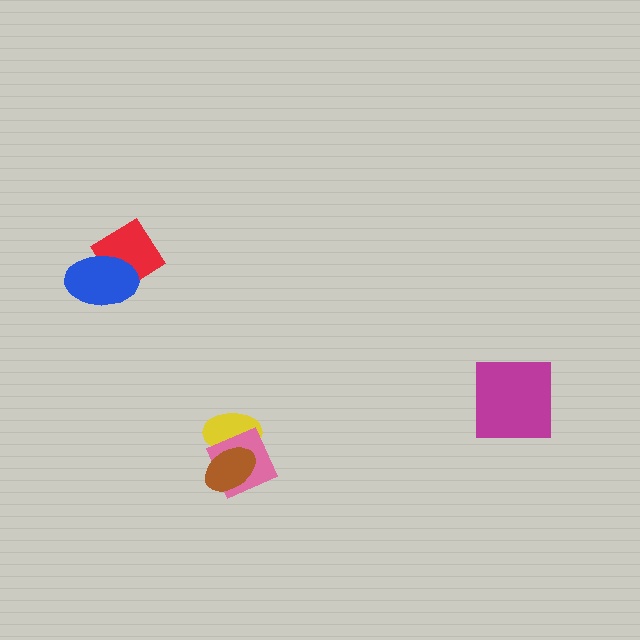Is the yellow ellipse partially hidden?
Yes, it is partially covered by another shape.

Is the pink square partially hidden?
Yes, it is partially covered by another shape.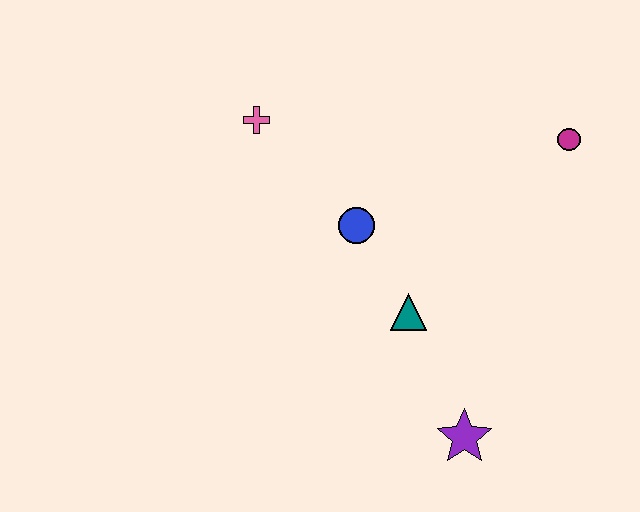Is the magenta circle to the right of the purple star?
Yes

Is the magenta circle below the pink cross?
Yes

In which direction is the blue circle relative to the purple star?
The blue circle is above the purple star.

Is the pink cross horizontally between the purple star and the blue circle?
No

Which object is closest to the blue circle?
The teal triangle is closest to the blue circle.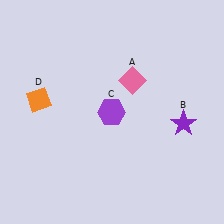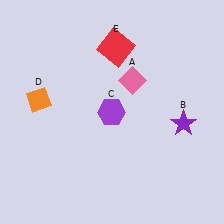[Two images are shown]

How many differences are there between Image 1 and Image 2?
There is 1 difference between the two images.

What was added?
A red square (E) was added in Image 2.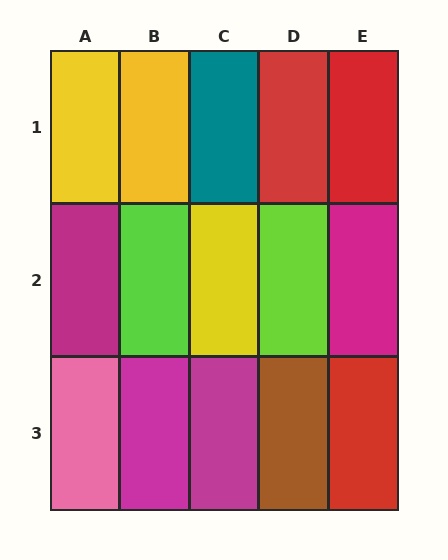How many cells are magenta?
4 cells are magenta.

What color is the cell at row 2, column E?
Magenta.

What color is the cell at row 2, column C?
Yellow.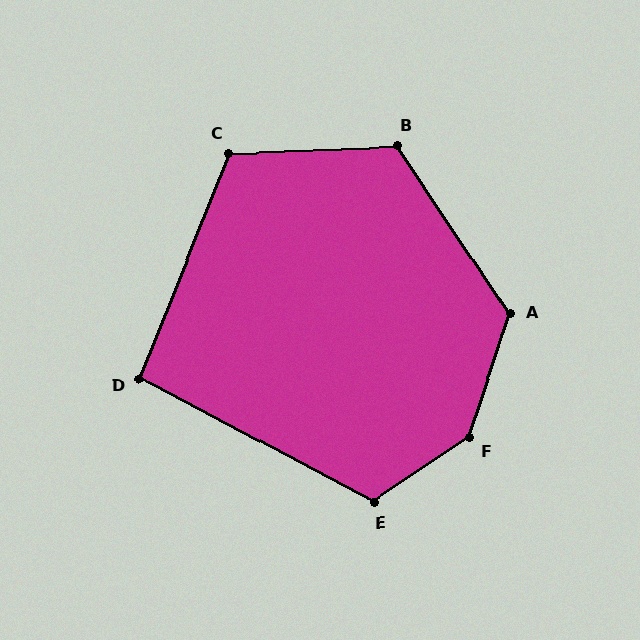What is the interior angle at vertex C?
Approximately 114 degrees (obtuse).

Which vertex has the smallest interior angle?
D, at approximately 96 degrees.